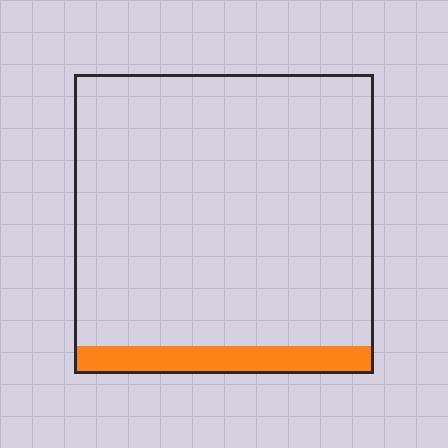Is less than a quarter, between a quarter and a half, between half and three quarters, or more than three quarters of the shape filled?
Less than a quarter.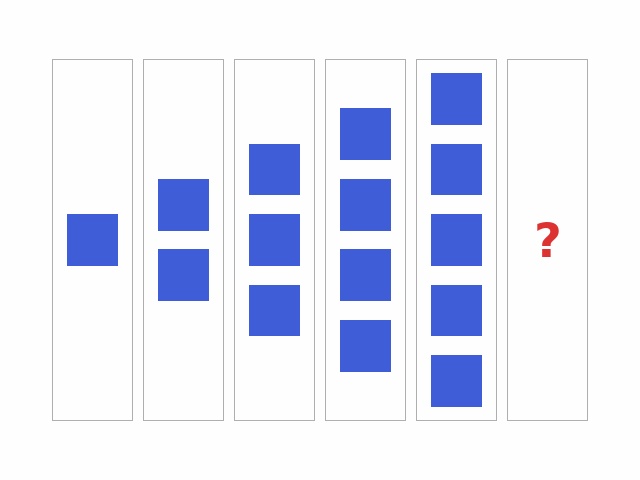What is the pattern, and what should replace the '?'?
The pattern is that each step adds one more square. The '?' should be 6 squares.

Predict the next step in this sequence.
The next step is 6 squares.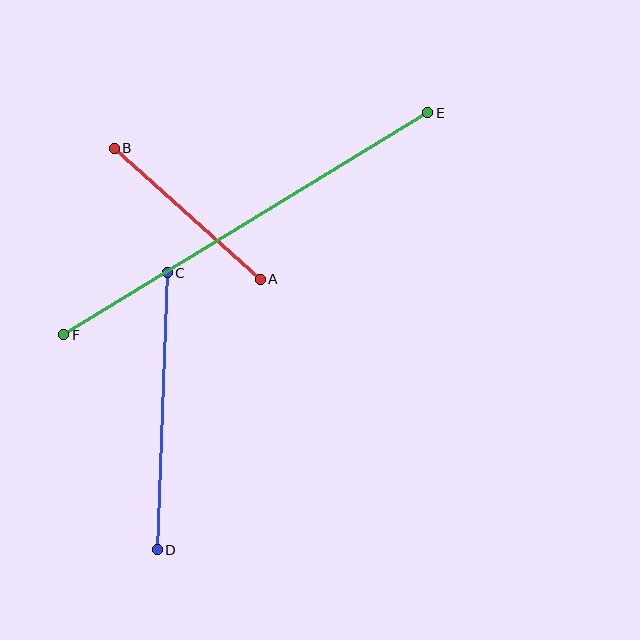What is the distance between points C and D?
The distance is approximately 277 pixels.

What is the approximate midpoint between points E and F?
The midpoint is at approximately (246, 224) pixels.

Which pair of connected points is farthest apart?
Points E and F are farthest apart.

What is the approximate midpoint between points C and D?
The midpoint is at approximately (162, 411) pixels.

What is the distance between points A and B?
The distance is approximately 196 pixels.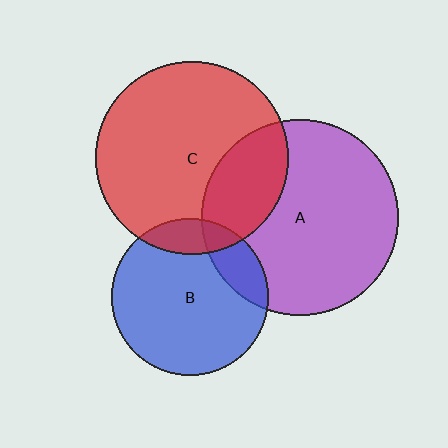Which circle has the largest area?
Circle A (purple).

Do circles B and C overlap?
Yes.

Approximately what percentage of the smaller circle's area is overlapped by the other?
Approximately 15%.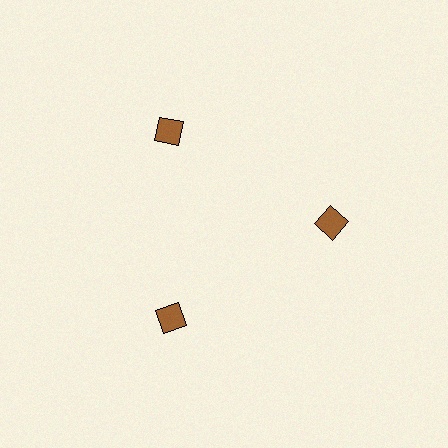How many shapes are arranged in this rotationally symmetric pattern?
There are 3 shapes, arranged in 3 groups of 1.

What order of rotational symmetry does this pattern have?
This pattern has 3-fold rotational symmetry.